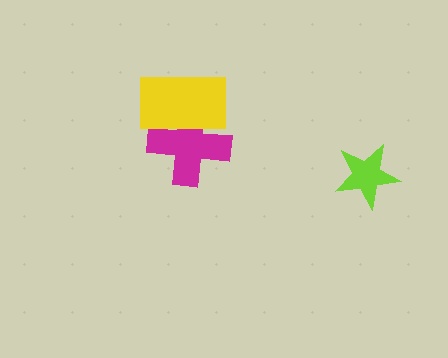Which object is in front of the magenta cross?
The yellow rectangle is in front of the magenta cross.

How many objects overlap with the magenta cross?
1 object overlaps with the magenta cross.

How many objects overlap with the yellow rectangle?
1 object overlaps with the yellow rectangle.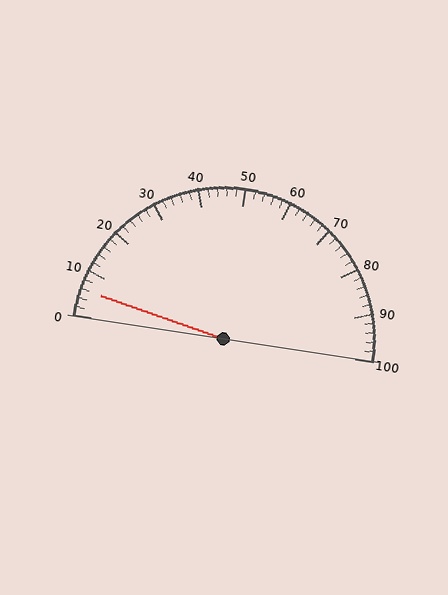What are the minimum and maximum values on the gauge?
The gauge ranges from 0 to 100.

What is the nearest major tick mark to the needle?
The nearest major tick mark is 10.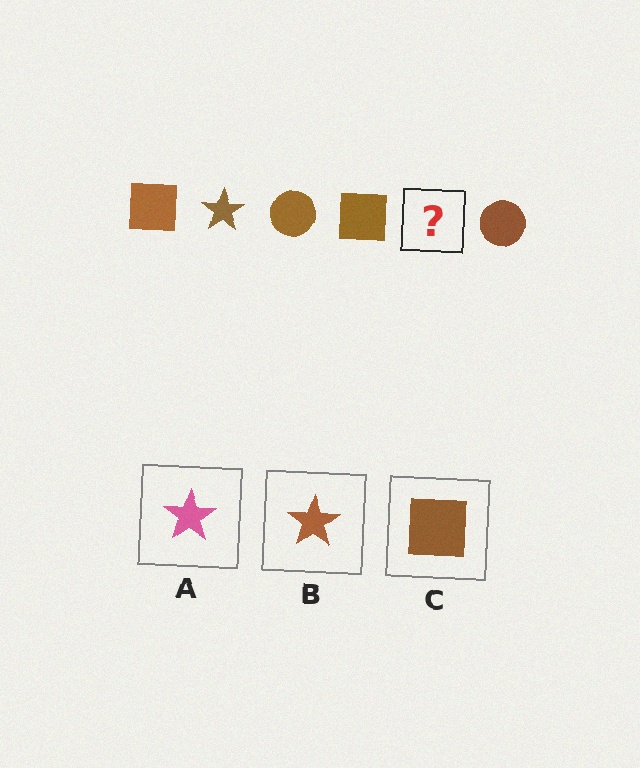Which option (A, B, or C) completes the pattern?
B.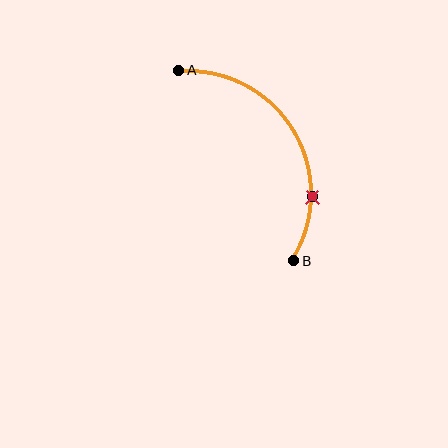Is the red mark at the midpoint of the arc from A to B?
No. The red mark lies on the arc but is closer to endpoint B. The arc midpoint would be at the point on the curve equidistant along the arc from both A and B.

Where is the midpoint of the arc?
The arc midpoint is the point on the curve farthest from the straight line joining A and B. It sits to the right of that line.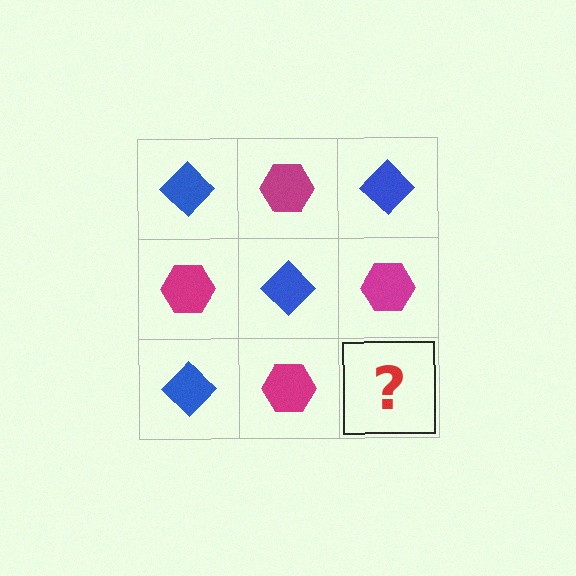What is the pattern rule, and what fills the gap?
The rule is that it alternates blue diamond and magenta hexagon in a checkerboard pattern. The gap should be filled with a blue diamond.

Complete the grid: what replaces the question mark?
The question mark should be replaced with a blue diamond.